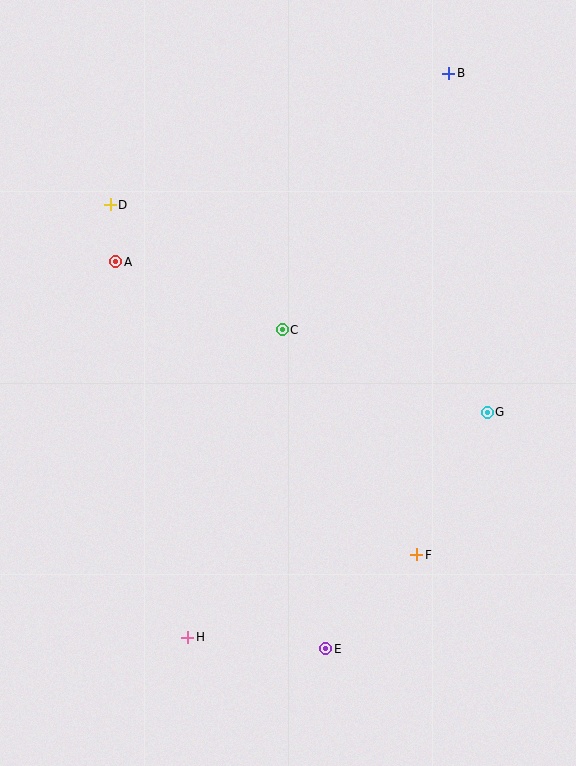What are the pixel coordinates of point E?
Point E is at (326, 649).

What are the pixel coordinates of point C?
Point C is at (282, 330).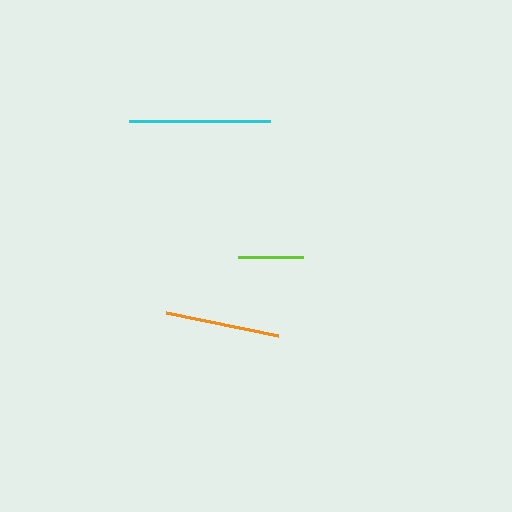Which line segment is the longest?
The cyan line is the longest at approximately 141 pixels.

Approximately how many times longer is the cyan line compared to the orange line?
The cyan line is approximately 1.2 times the length of the orange line.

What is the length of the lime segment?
The lime segment is approximately 65 pixels long.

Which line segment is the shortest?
The lime line is the shortest at approximately 65 pixels.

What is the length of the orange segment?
The orange segment is approximately 115 pixels long.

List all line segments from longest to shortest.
From longest to shortest: cyan, orange, lime.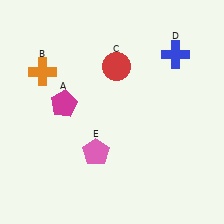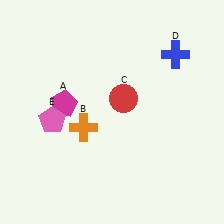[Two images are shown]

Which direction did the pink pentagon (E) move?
The pink pentagon (E) moved left.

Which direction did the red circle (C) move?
The red circle (C) moved down.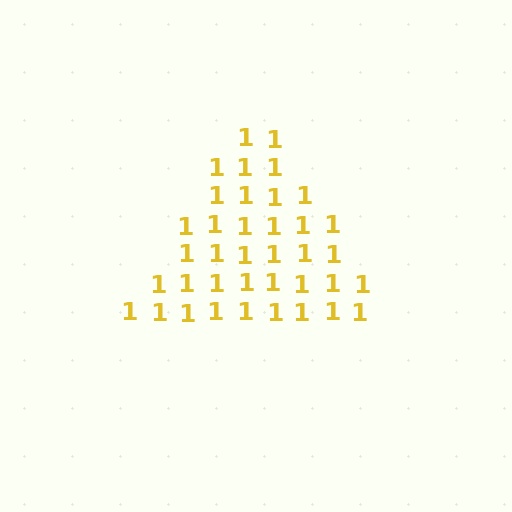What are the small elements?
The small elements are digit 1's.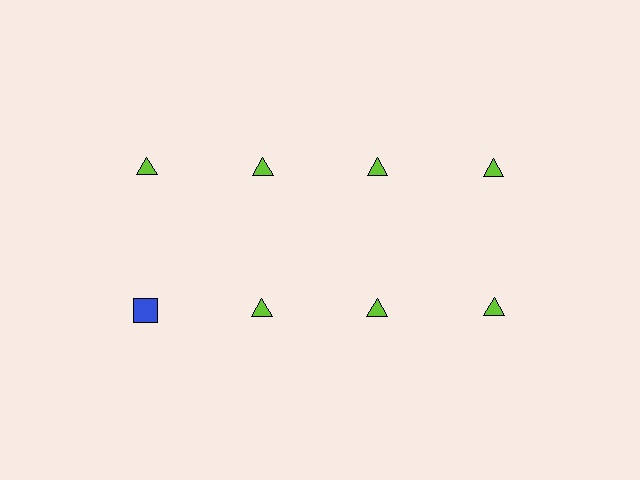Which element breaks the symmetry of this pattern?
The blue square in the second row, leftmost column breaks the symmetry. All other shapes are lime triangles.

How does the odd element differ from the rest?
It differs in both color (blue instead of lime) and shape (square instead of triangle).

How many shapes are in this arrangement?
There are 8 shapes arranged in a grid pattern.